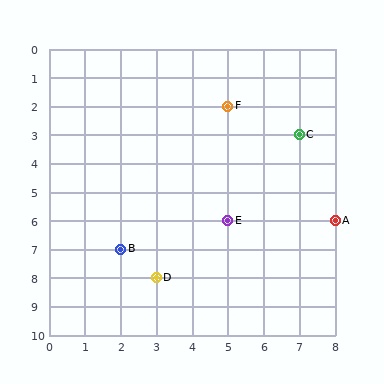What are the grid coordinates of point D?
Point D is at grid coordinates (3, 8).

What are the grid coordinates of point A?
Point A is at grid coordinates (8, 6).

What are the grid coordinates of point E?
Point E is at grid coordinates (5, 6).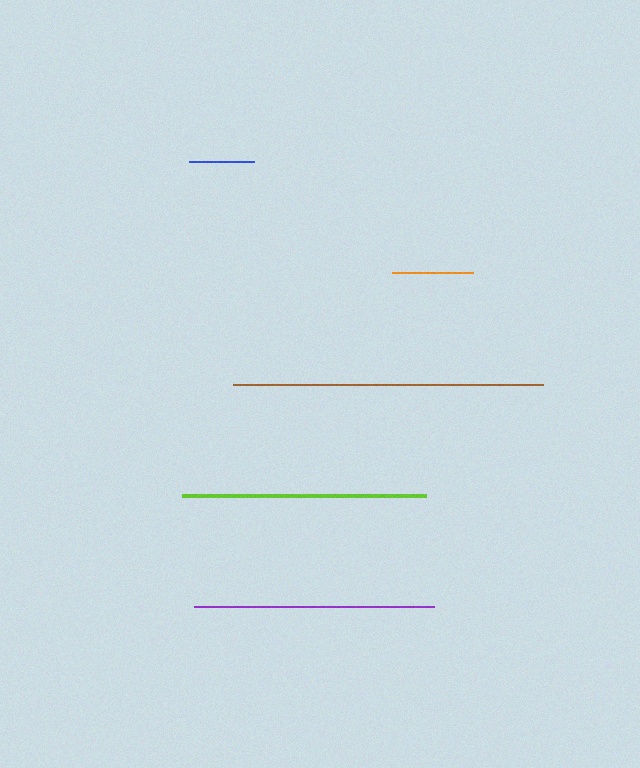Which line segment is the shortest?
The blue line is the shortest at approximately 65 pixels.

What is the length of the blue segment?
The blue segment is approximately 65 pixels long.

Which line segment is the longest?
The brown line is the longest at approximately 310 pixels.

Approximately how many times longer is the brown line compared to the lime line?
The brown line is approximately 1.3 times the length of the lime line.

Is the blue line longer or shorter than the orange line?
The orange line is longer than the blue line.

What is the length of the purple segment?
The purple segment is approximately 240 pixels long.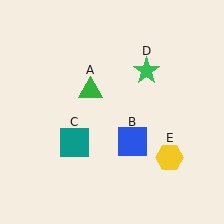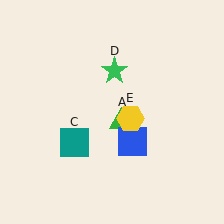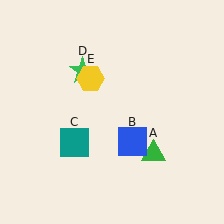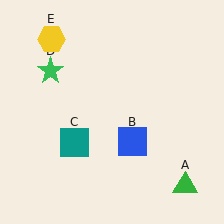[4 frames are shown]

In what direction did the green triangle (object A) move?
The green triangle (object A) moved down and to the right.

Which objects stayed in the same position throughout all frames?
Blue square (object B) and teal square (object C) remained stationary.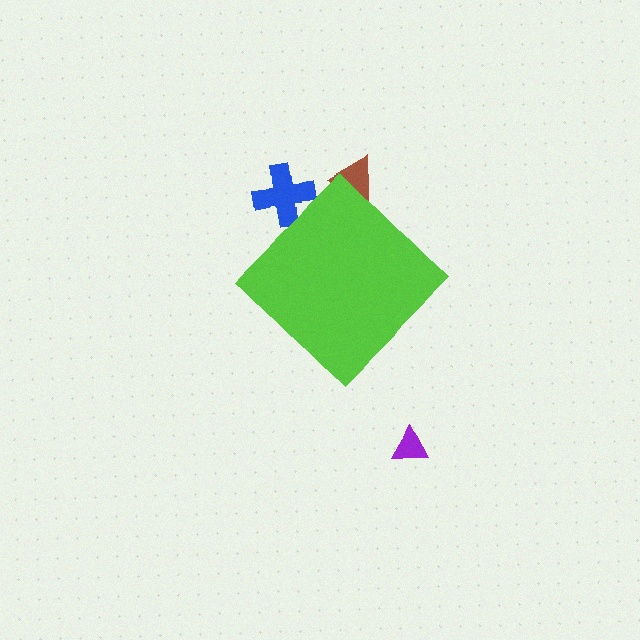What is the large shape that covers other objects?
A lime diamond.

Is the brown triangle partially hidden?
Yes, the brown triangle is partially hidden behind the lime diamond.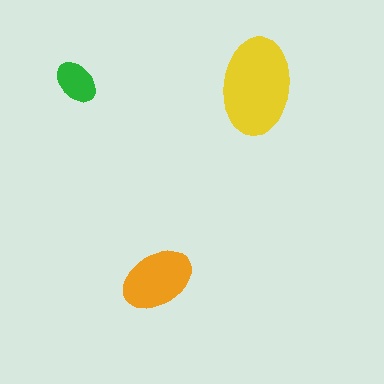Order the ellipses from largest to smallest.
the yellow one, the orange one, the green one.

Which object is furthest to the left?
The green ellipse is leftmost.